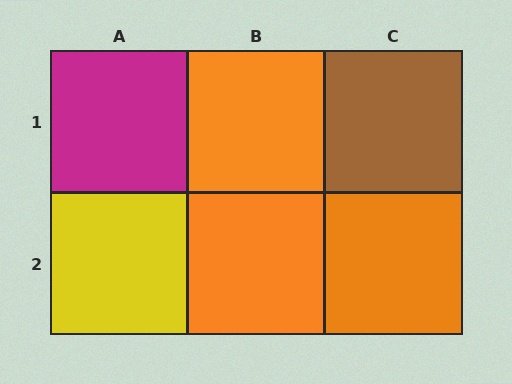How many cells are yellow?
1 cell is yellow.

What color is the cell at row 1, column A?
Magenta.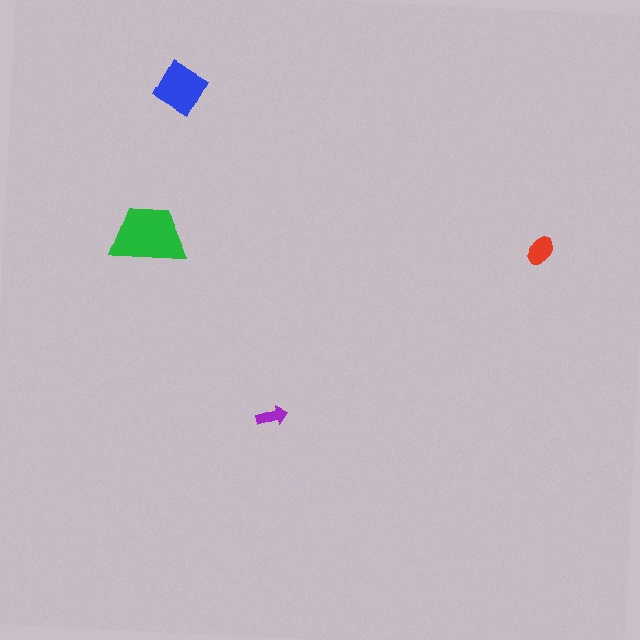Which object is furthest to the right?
The red ellipse is rightmost.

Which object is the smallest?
The purple arrow.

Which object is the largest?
The green trapezoid.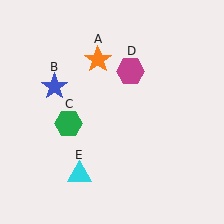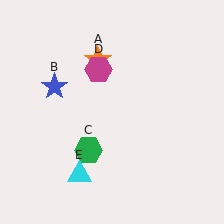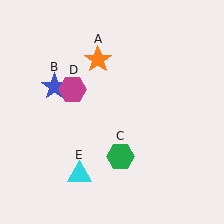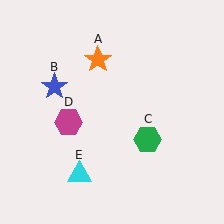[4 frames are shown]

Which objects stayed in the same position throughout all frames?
Orange star (object A) and blue star (object B) and cyan triangle (object E) remained stationary.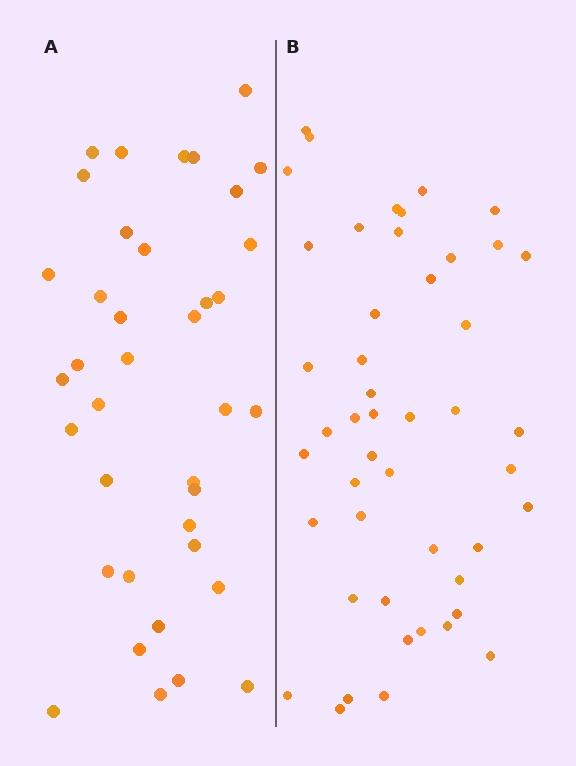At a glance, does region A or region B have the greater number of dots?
Region B (the right region) has more dots.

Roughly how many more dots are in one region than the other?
Region B has roughly 8 or so more dots than region A.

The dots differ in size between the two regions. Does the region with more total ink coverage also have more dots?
No. Region A has more total ink coverage because its dots are larger, but region B actually contains more individual dots. Total area can be misleading — the number of items is what matters here.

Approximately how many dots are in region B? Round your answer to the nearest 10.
About 50 dots. (The exact count is 47, which rounds to 50.)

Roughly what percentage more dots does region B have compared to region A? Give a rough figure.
About 25% more.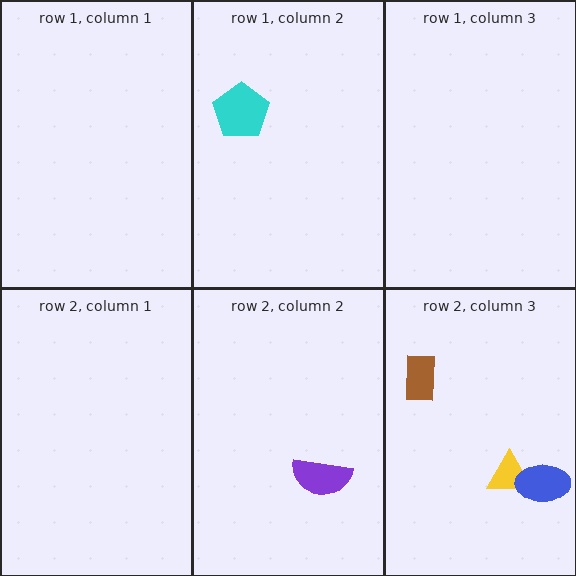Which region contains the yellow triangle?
The row 2, column 3 region.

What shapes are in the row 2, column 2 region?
The purple semicircle.